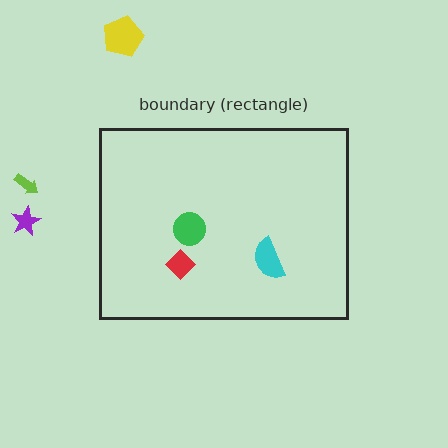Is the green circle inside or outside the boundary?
Inside.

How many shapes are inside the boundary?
3 inside, 3 outside.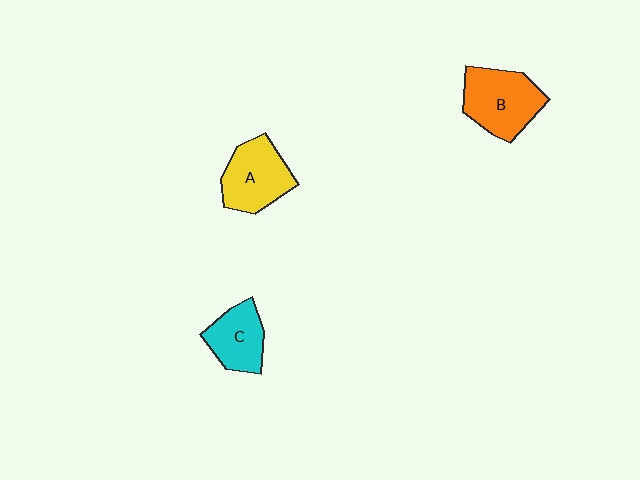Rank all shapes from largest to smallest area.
From largest to smallest: B (orange), A (yellow), C (cyan).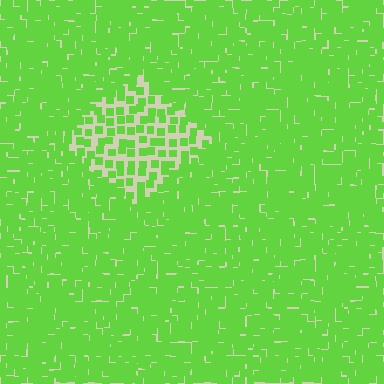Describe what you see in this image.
The image contains small lime elements arranged at two different densities. A diamond-shaped region is visible where the elements are less densely packed than the surrounding area.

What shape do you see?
I see a diamond.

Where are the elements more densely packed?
The elements are more densely packed outside the diamond boundary.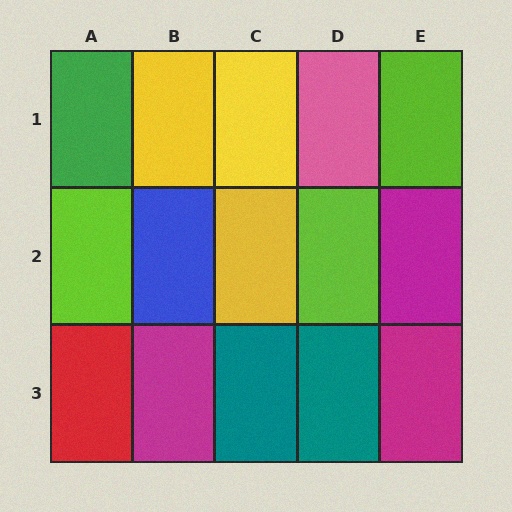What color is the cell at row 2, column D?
Lime.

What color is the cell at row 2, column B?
Blue.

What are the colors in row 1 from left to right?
Green, yellow, yellow, pink, lime.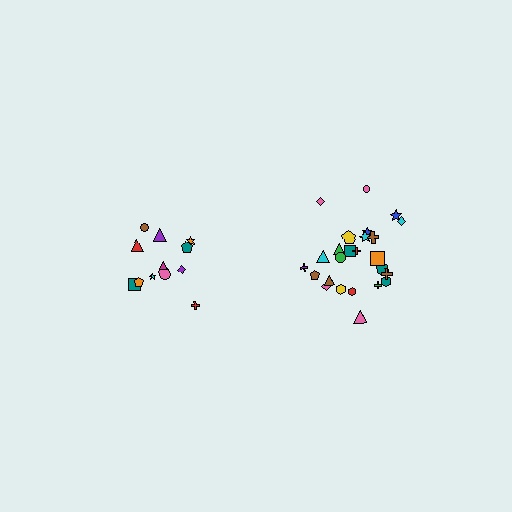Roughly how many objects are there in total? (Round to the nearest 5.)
Roughly 35 objects in total.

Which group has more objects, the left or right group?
The right group.